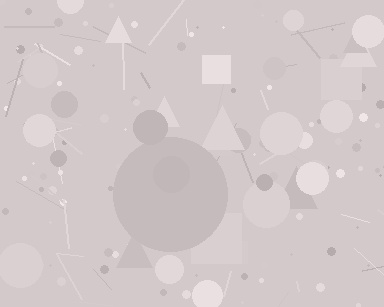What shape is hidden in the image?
A circle is hidden in the image.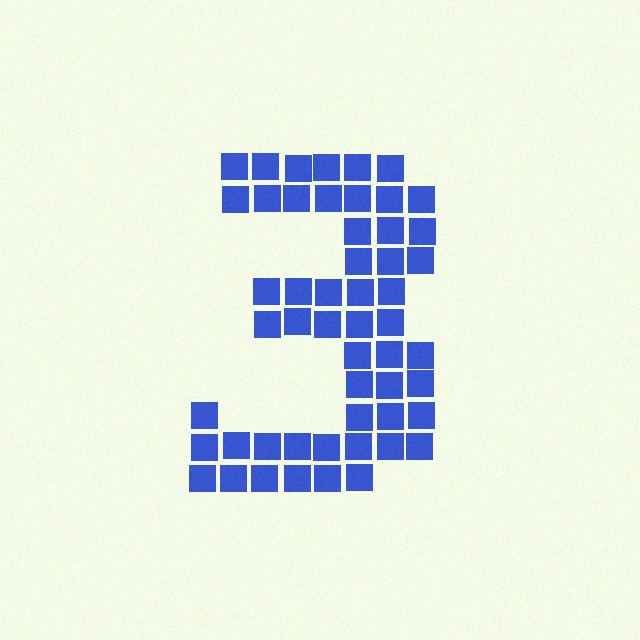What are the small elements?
The small elements are squares.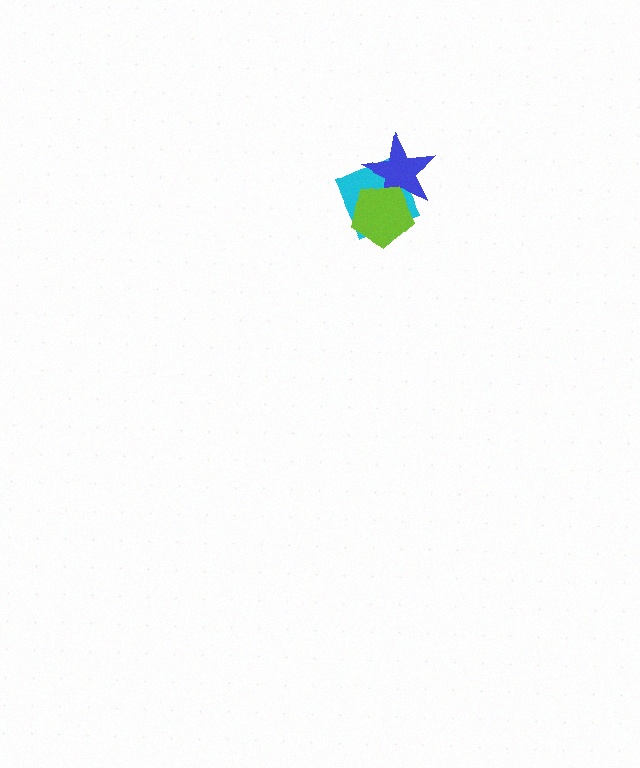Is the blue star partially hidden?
Yes, it is partially covered by another shape.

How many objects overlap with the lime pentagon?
2 objects overlap with the lime pentagon.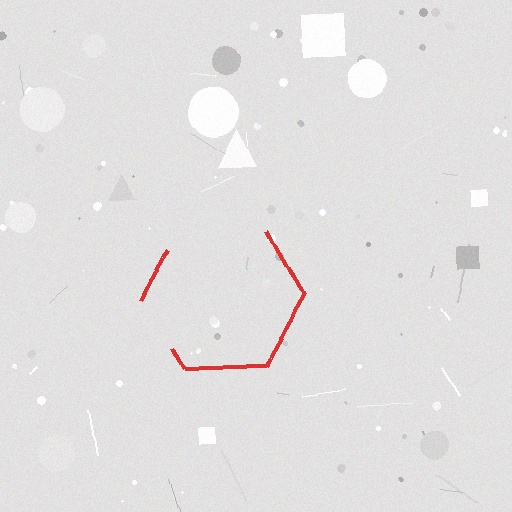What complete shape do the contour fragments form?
The contour fragments form a hexagon.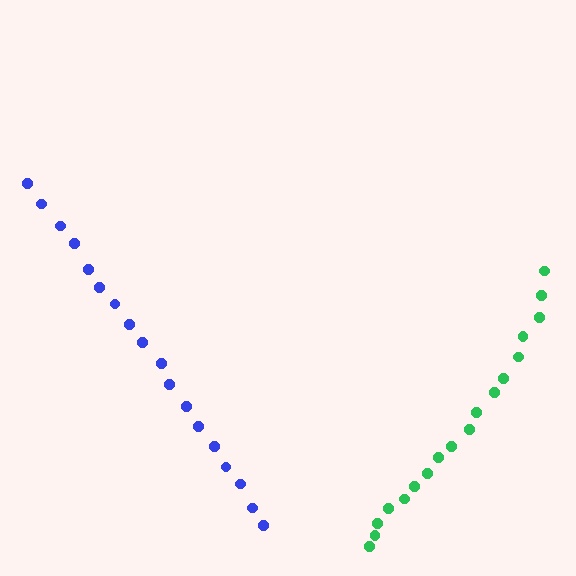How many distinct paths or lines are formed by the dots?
There are 2 distinct paths.